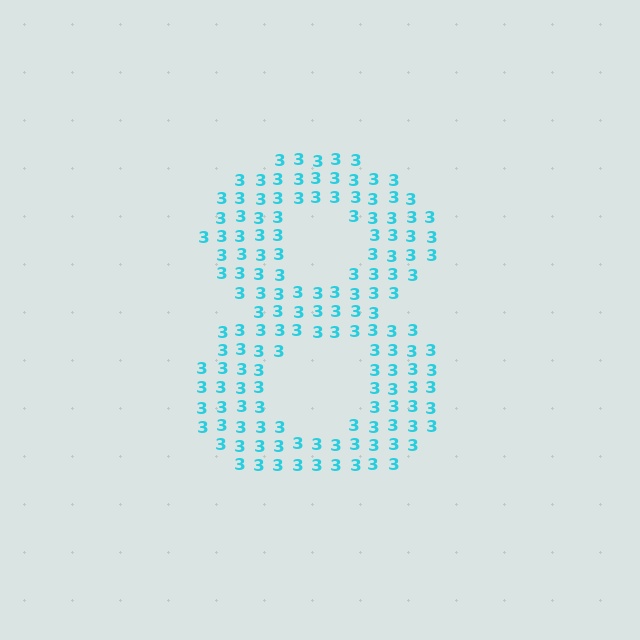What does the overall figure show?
The overall figure shows the digit 8.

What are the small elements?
The small elements are digit 3's.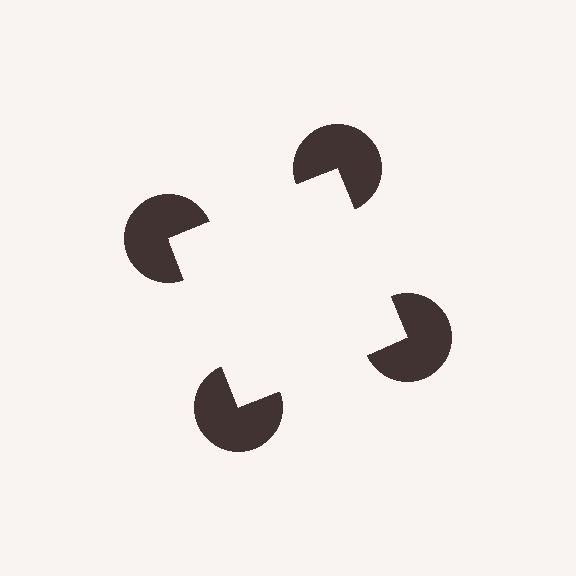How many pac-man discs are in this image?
There are 4 — one at each vertex of the illusory square.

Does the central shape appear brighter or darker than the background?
It typically appears slightly brighter than the background, even though no actual brightness change is drawn.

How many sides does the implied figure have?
4 sides.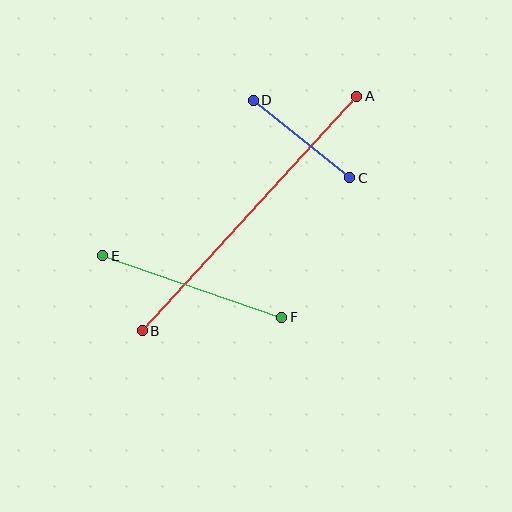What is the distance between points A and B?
The distance is approximately 318 pixels.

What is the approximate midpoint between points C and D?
The midpoint is at approximately (301, 139) pixels.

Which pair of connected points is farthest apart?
Points A and B are farthest apart.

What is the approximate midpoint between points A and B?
The midpoint is at approximately (250, 214) pixels.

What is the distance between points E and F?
The distance is approximately 189 pixels.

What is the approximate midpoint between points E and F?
The midpoint is at approximately (192, 287) pixels.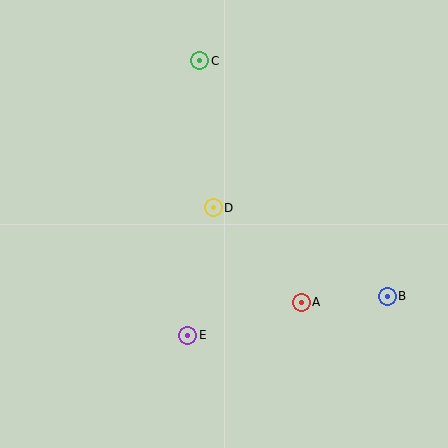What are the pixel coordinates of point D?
Point D is at (213, 208).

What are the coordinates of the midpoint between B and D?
The midpoint between B and D is at (300, 252).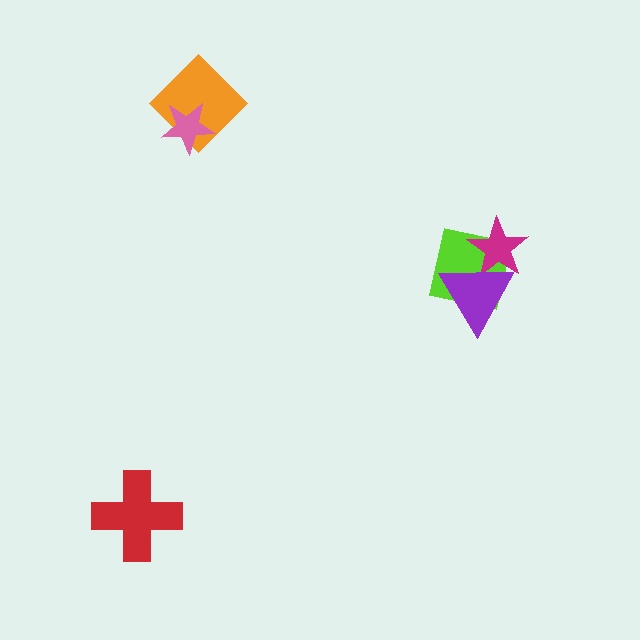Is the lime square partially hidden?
Yes, it is partially covered by another shape.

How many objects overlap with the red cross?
0 objects overlap with the red cross.